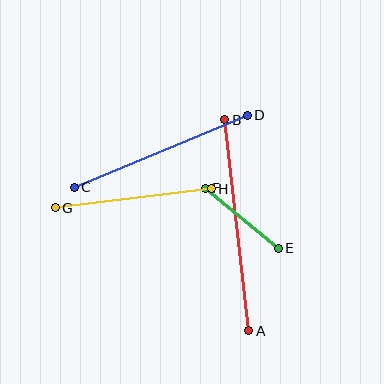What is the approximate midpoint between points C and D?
The midpoint is at approximately (161, 151) pixels.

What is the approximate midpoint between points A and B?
The midpoint is at approximately (237, 225) pixels.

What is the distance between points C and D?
The distance is approximately 188 pixels.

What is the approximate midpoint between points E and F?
The midpoint is at approximately (242, 218) pixels.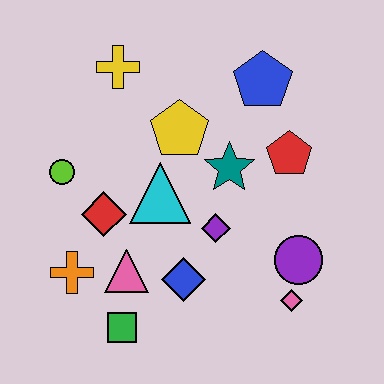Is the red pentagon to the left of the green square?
No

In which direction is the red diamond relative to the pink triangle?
The red diamond is above the pink triangle.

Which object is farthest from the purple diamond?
The yellow cross is farthest from the purple diamond.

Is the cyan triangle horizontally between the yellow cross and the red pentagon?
Yes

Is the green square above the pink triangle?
No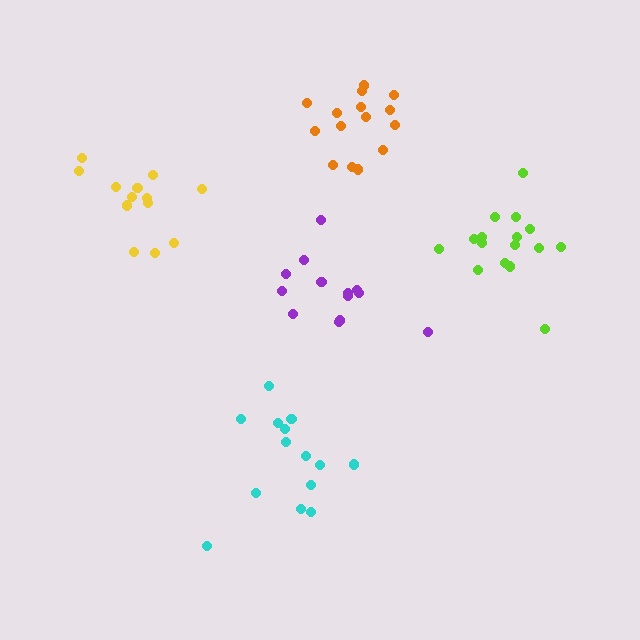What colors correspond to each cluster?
The clusters are colored: cyan, yellow, orange, lime, purple.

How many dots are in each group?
Group 1: 14 dots, Group 2: 13 dots, Group 3: 15 dots, Group 4: 16 dots, Group 5: 13 dots (71 total).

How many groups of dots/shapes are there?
There are 5 groups.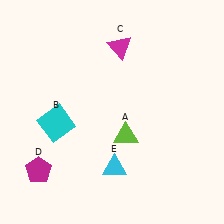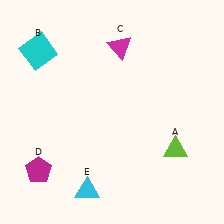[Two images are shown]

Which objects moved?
The objects that moved are: the lime triangle (A), the cyan square (B), the cyan triangle (E).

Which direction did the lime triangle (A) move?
The lime triangle (A) moved right.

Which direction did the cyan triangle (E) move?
The cyan triangle (E) moved left.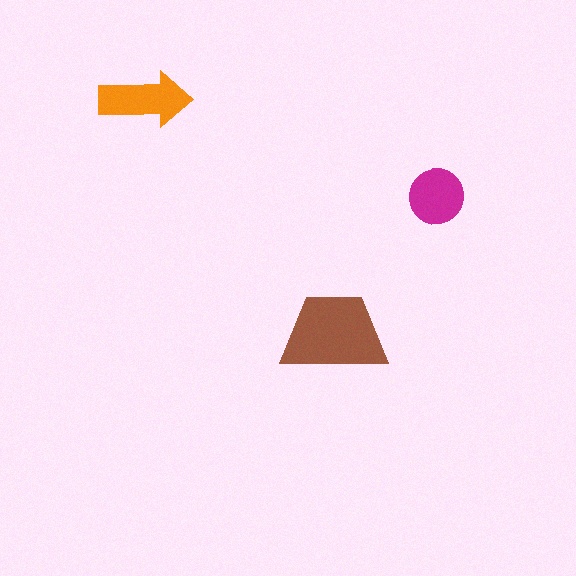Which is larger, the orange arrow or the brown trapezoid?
The brown trapezoid.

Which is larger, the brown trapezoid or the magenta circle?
The brown trapezoid.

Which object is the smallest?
The magenta circle.